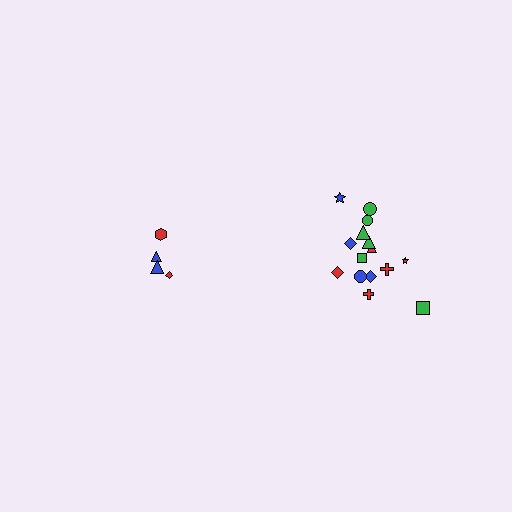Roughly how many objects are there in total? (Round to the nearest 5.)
Roughly 20 objects in total.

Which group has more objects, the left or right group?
The right group.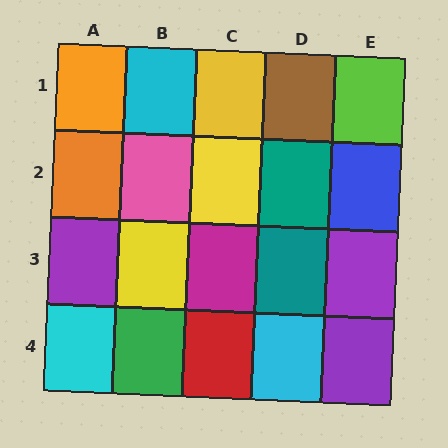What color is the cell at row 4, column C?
Red.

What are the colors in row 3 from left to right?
Purple, yellow, magenta, teal, purple.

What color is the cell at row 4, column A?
Cyan.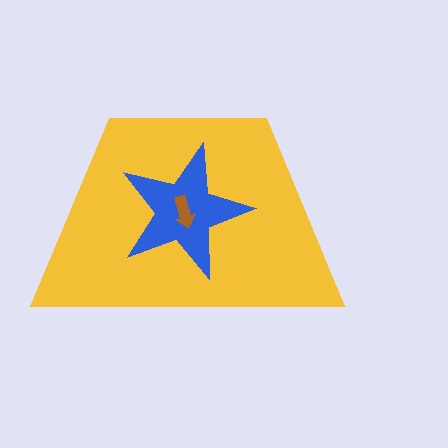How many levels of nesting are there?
3.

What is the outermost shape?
The yellow trapezoid.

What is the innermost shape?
The brown arrow.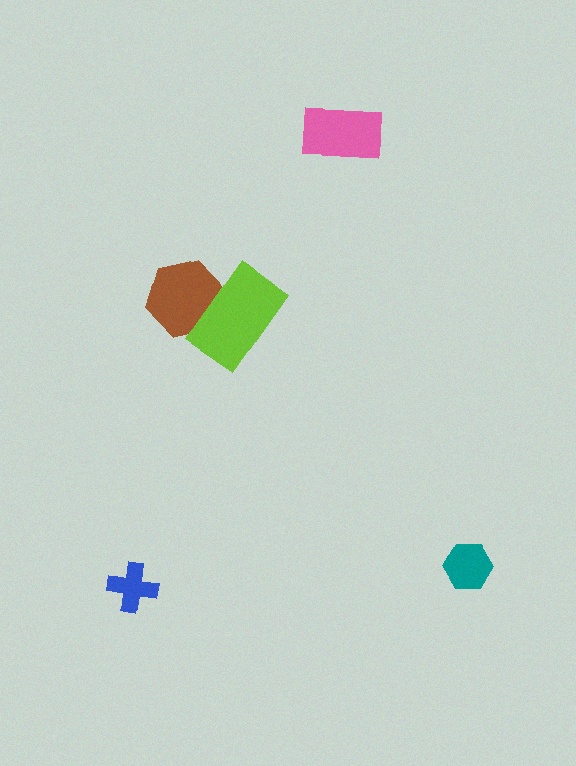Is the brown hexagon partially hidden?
Yes, it is partially covered by another shape.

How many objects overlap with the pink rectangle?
0 objects overlap with the pink rectangle.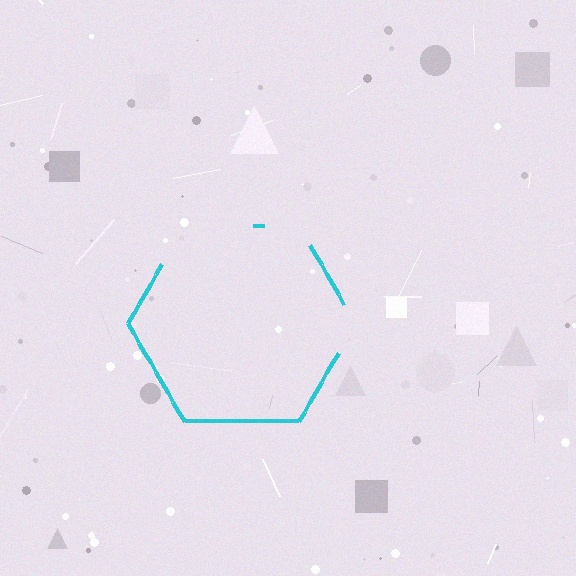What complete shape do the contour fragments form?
The contour fragments form a hexagon.